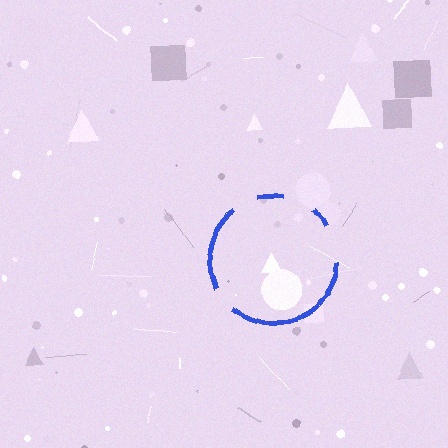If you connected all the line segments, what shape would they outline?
They would outline a circle.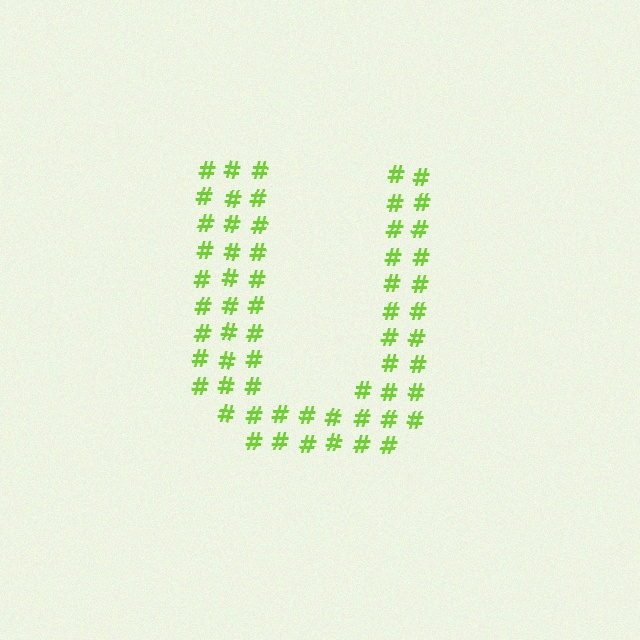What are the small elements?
The small elements are hash symbols.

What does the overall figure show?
The overall figure shows the letter U.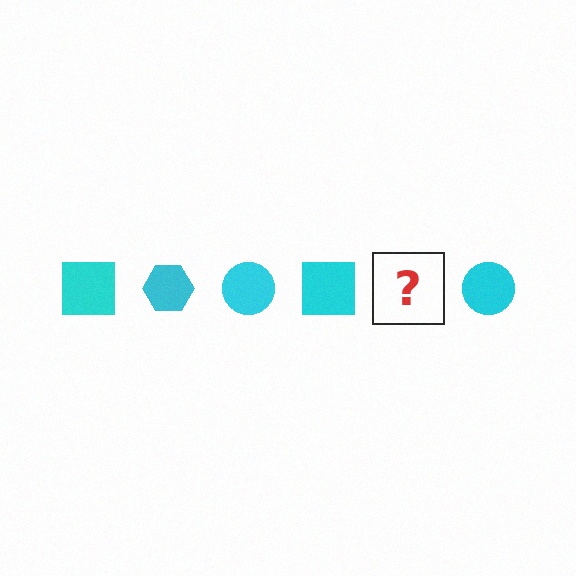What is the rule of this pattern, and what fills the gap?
The rule is that the pattern cycles through square, hexagon, circle shapes in cyan. The gap should be filled with a cyan hexagon.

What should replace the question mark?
The question mark should be replaced with a cyan hexagon.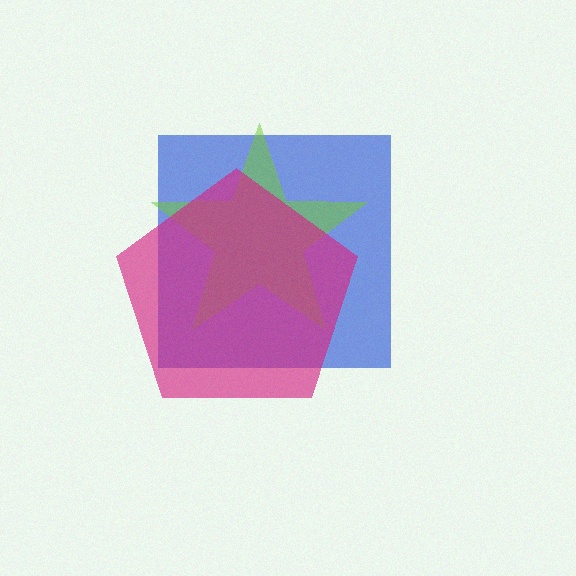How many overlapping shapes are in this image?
There are 3 overlapping shapes in the image.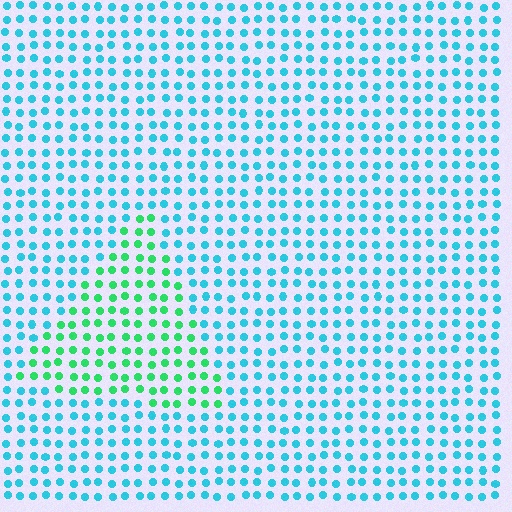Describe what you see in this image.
The image is filled with small cyan elements in a uniform arrangement. A triangle-shaped region is visible where the elements are tinted to a slightly different hue, forming a subtle color boundary.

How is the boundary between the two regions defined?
The boundary is defined purely by a slight shift in hue (about 47 degrees). Spacing, size, and orientation are identical on both sides.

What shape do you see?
I see a triangle.